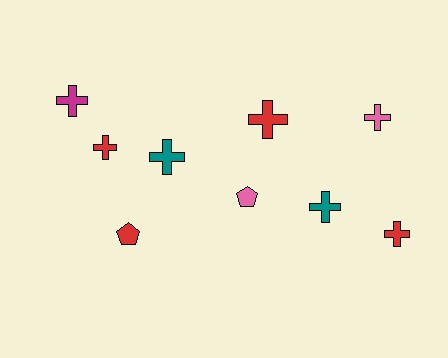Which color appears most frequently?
Red, with 4 objects.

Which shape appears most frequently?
Cross, with 7 objects.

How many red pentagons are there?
There is 1 red pentagon.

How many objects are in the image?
There are 9 objects.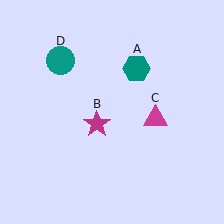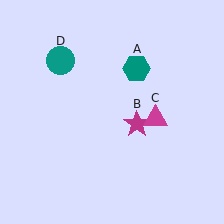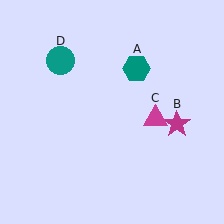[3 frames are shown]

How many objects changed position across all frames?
1 object changed position: magenta star (object B).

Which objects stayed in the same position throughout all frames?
Teal hexagon (object A) and magenta triangle (object C) and teal circle (object D) remained stationary.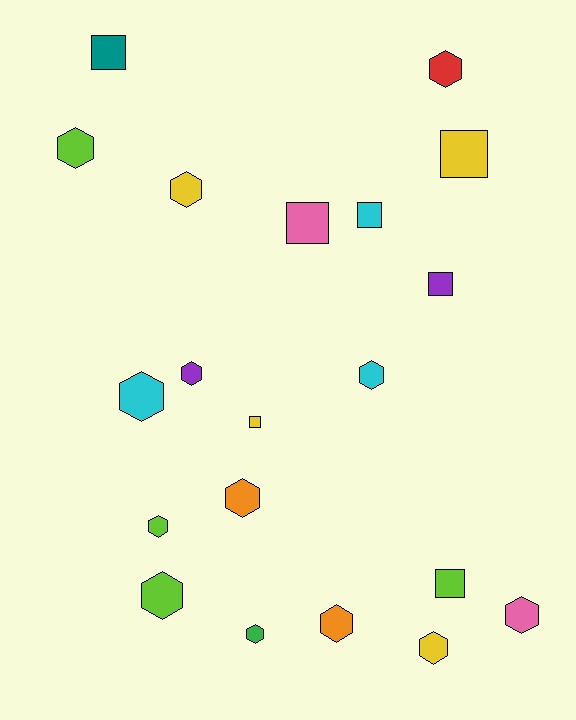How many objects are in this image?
There are 20 objects.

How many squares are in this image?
There are 7 squares.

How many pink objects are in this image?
There are 2 pink objects.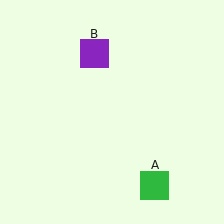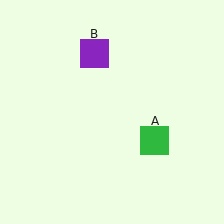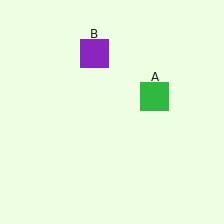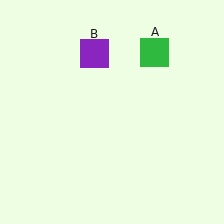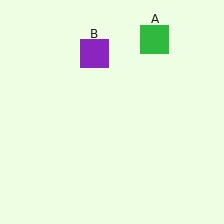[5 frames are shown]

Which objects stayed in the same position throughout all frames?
Purple square (object B) remained stationary.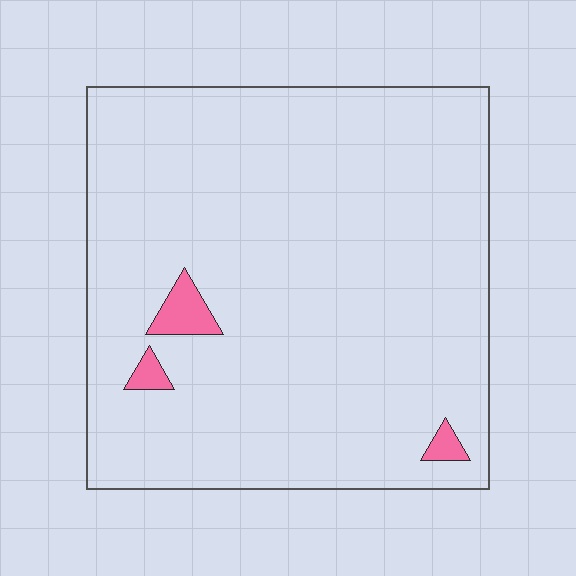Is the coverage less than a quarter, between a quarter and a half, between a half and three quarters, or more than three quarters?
Less than a quarter.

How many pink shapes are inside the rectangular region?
3.